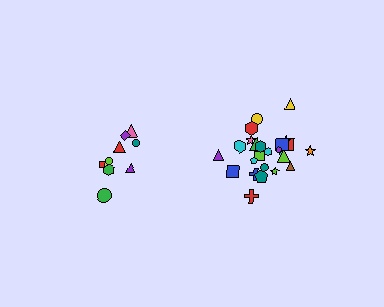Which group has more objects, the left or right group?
The right group.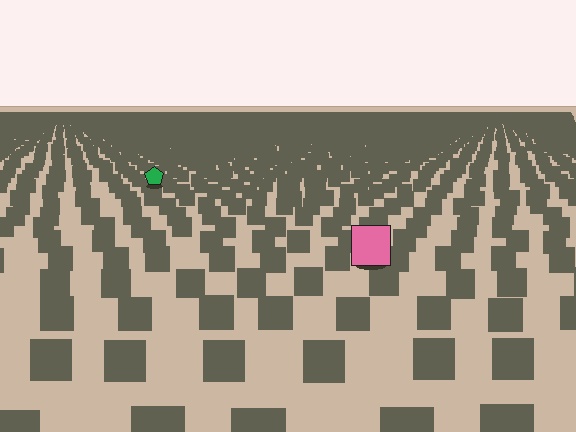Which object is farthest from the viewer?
The green pentagon is farthest from the viewer. It appears smaller and the ground texture around it is denser.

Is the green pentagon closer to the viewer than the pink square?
No. The pink square is closer — you can tell from the texture gradient: the ground texture is coarser near it.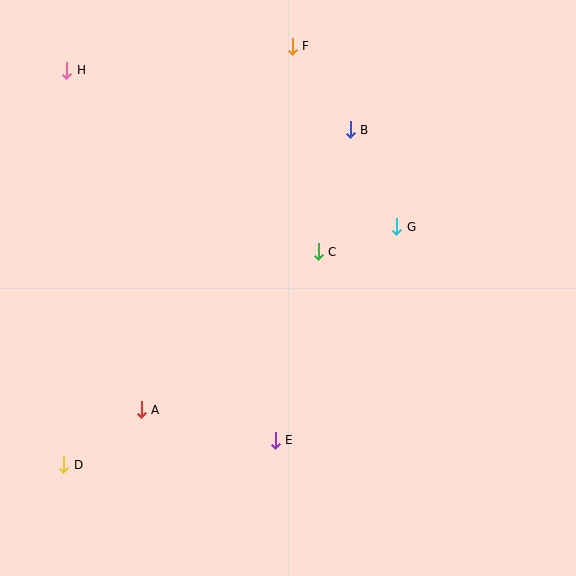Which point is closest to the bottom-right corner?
Point E is closest to the bottom-right corner.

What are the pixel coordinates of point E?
Point E is at (275, 440).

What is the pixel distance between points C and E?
The distance between C and E is 193 pixels.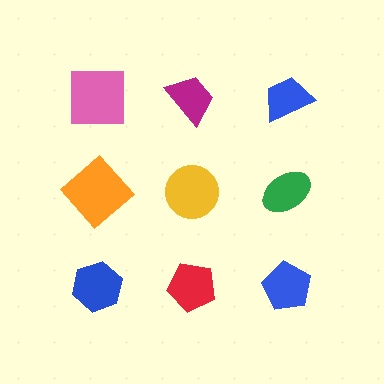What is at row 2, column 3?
A green ellipse.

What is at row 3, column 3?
A blue pentagon.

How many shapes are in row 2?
3 shapes.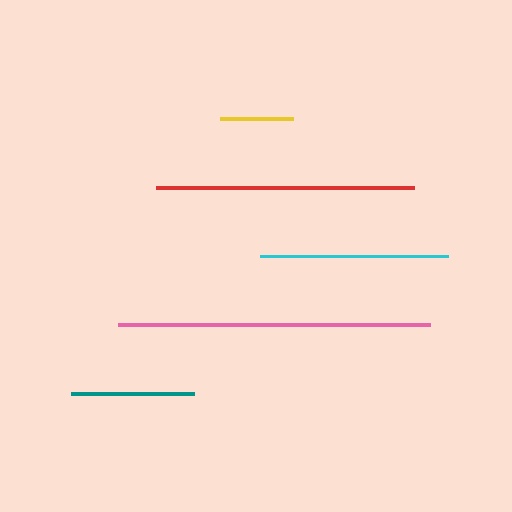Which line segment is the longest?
The pink line is the longest at approximately 312 pixels.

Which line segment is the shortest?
The yellow line is the shortest at approximately 73 pixels.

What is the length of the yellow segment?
The yellow segment is approximately 73 pixels long.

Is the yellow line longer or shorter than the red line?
The red line is longer than the yellow line.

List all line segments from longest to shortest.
From longest to shortest: pink, red, cyan, teal, yellow.